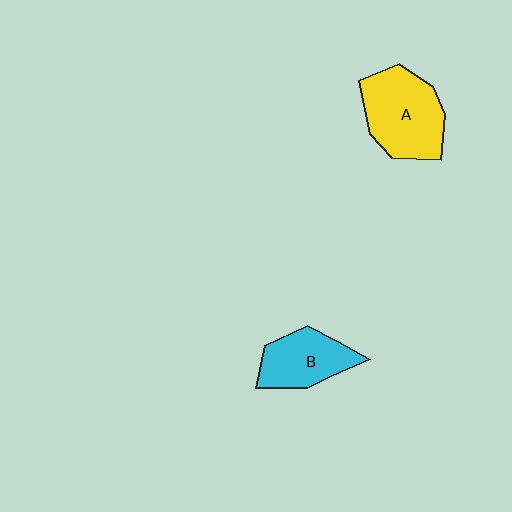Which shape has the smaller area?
Shape B (cyan).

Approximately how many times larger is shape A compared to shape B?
Approximately 1.4 times.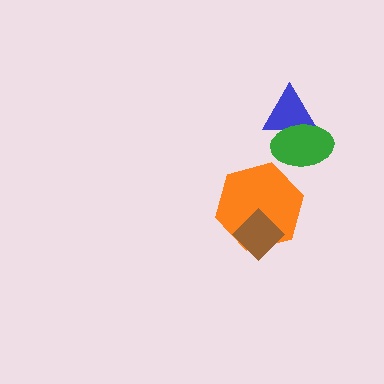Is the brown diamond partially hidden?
No, no other shape covers it.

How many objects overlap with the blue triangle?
1 object overlaps with the blue triangle.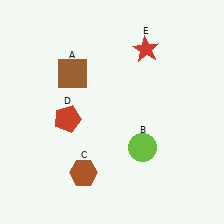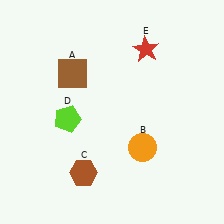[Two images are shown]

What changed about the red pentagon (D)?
In Image 1, D is red. In Image 2, it changed to lime.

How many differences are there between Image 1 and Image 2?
There are 2 differences between the two images.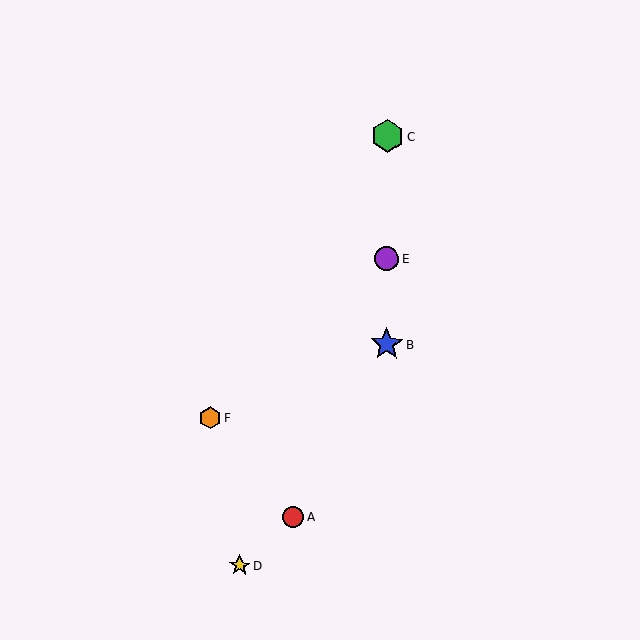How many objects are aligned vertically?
3 objects (B, C, E) are aligned vertically.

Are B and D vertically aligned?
No, B is at x≈386 and D is at x≈240.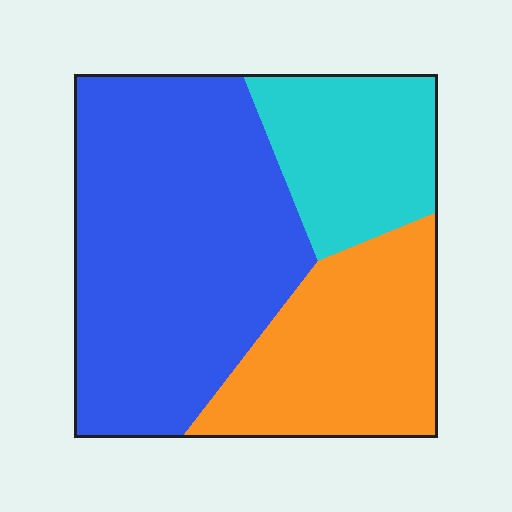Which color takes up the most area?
Blue, at roughly 55%.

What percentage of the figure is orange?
Orange takes up about one quarter (1/4) of the figure.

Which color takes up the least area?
Cyan, at roughly 20%.